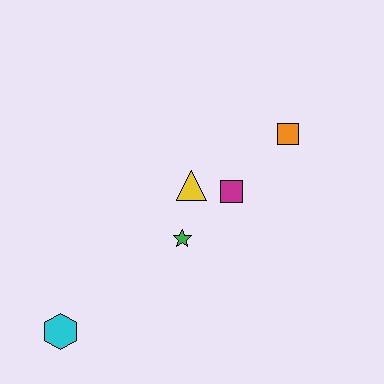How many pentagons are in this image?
There are no pentagons.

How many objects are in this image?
There are 5 objects.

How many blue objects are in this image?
There are no blue objects.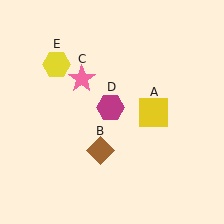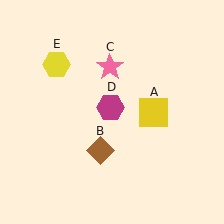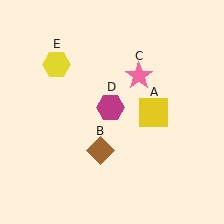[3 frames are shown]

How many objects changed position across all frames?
1 object changed position: pink star (object C).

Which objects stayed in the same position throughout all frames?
Yellow square (object A) and brown diamond (object B) and magenta hexagon (object D) and yellow hexagon (object E) remained stationary.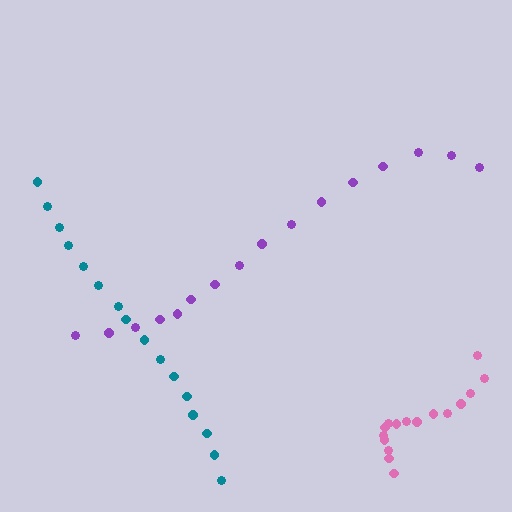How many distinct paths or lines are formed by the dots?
There are 3 distinct paths.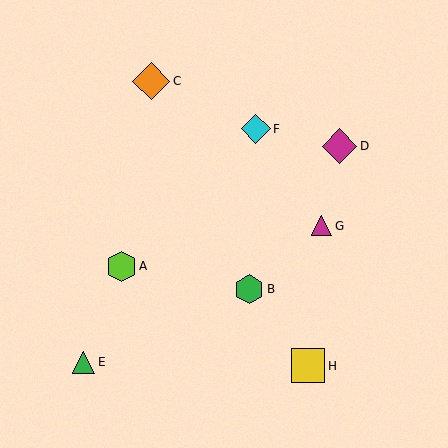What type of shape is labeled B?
Shape B is a green hexagon.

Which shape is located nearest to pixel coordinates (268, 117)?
The cyan diamond (labeled F) at (256, 129) is nearest to that location.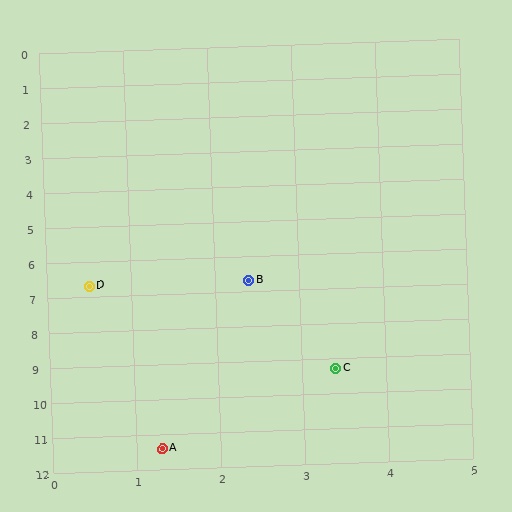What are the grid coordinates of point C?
Point C is at approximately (3.4, 9.3).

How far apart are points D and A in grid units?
Points D and A are about 4.8 grid units apart.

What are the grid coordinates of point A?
Point A is at approximately (1.3, 11.4).